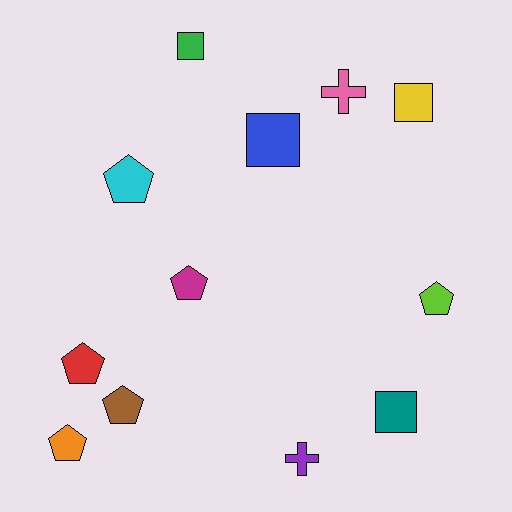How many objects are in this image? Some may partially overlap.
There are 12 objects.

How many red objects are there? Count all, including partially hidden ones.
There is 1 red object.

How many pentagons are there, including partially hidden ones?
There are 6 pentagons.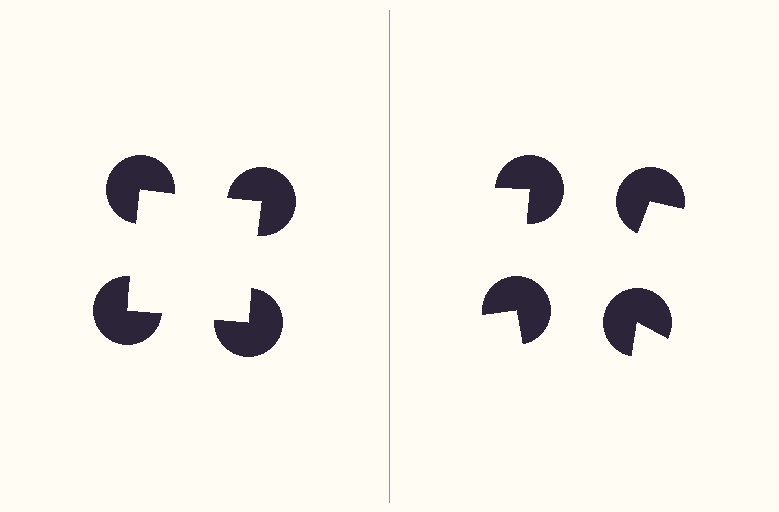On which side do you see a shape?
An illusory square appears on the left side. On the right side the wedge cuts are rotated, so no coherent shape forms.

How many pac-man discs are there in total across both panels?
8 — 4 on each side.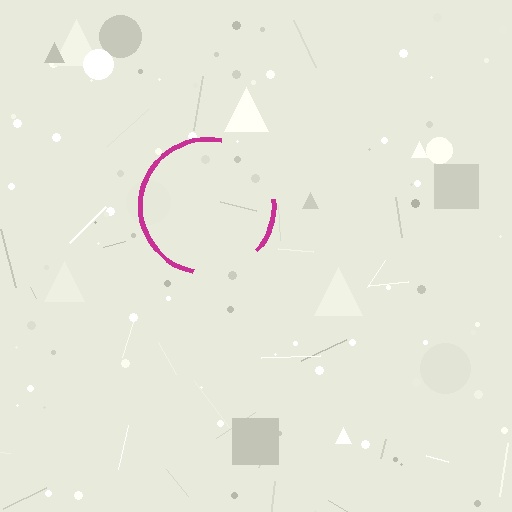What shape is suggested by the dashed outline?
The dashed outline suggests a circle.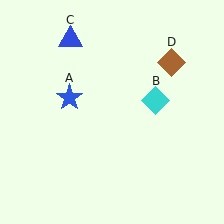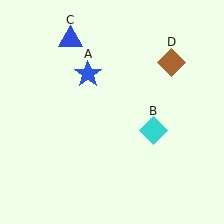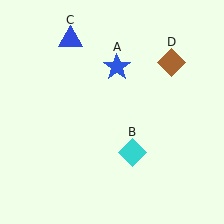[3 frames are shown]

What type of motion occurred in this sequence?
The blue star (object A), cyan diamond (object B) rotated clockwise around the center of the scene.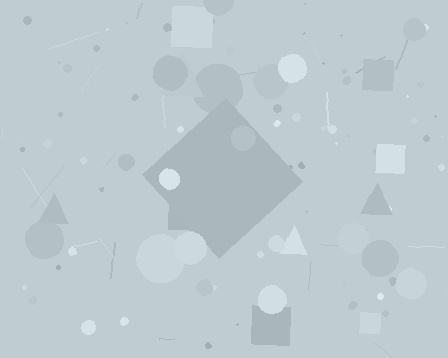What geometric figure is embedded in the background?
A diamond is embedded in the background.